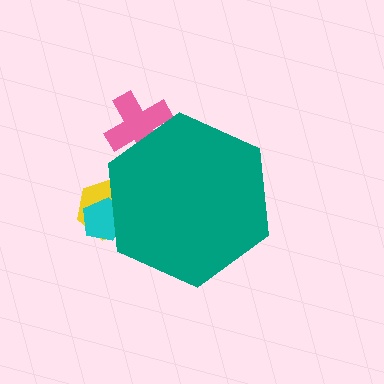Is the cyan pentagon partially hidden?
Yes, the cyan pentagon is partially hidden behind the teal hexagon.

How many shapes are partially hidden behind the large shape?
3 shapes are partially hidden.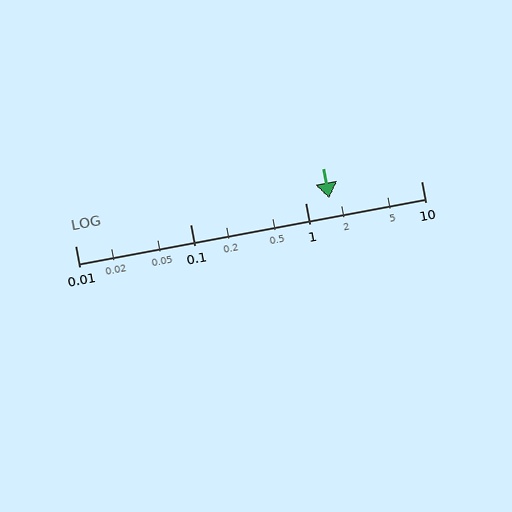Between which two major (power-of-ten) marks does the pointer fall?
The pointer is between 1 and 10.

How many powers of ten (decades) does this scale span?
The scale spans 3 decades, from 0.01 to 10.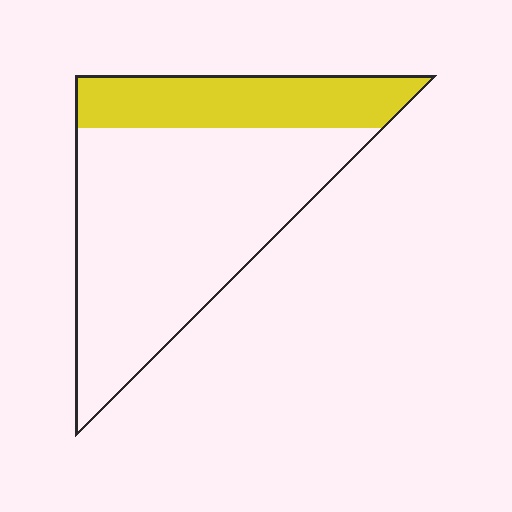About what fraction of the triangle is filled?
About one quarter (1/4).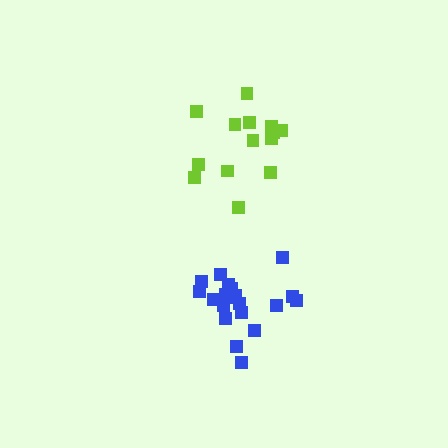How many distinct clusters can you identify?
There are 2 distinct clusters.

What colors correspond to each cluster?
The clusters are colored: blue, lime.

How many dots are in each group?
Group 1: 20 dots, Group 2: 14 dots (34 total).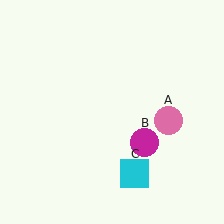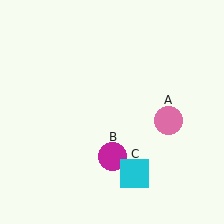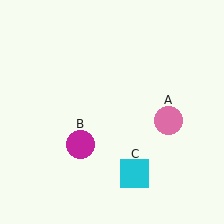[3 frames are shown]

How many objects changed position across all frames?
1 object changed position: magenta circle (object B).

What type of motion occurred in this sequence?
The magenta circle (object B) rotated clockwise around the center of the scene.